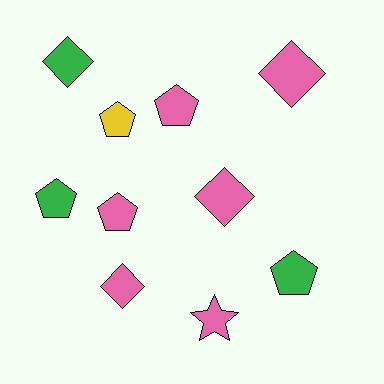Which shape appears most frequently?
Pentagon, with 5 objects.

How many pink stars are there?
There is 1 pink star.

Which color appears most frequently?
Pink, with 6 objects.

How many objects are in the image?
There are 10 objects.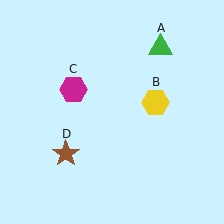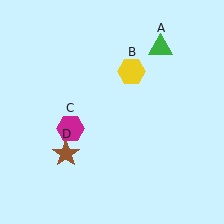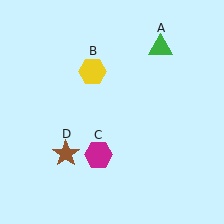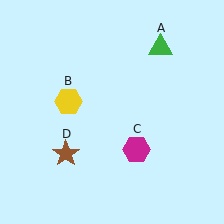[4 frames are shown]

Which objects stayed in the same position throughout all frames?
Green triangle (object A) and brown star (object D) remained stationary.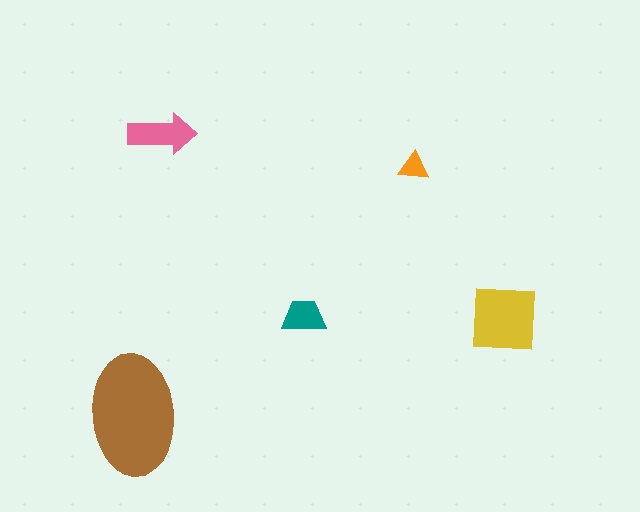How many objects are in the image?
There are 5 objects in the image.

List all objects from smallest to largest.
The orange triangle, the teal trapezoid, the pink arrow, the yellow square, the brown ellipse.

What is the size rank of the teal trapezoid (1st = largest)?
4th.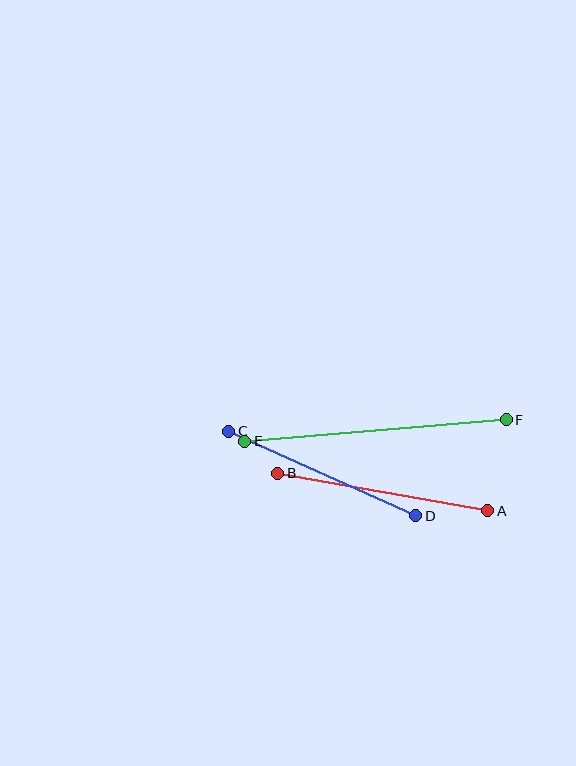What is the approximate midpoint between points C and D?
The midpoint is at approximately (322, 474) pixels.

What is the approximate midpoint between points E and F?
The midpoint is at approximately (375, 431) pixels.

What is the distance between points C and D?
The distance is approximately 205 pixels.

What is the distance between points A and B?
The distance is approximately 213 pixels.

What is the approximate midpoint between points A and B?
The midpoint is at approximately (383, 492) pixels.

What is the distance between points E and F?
The distance is approximately 262 pixels.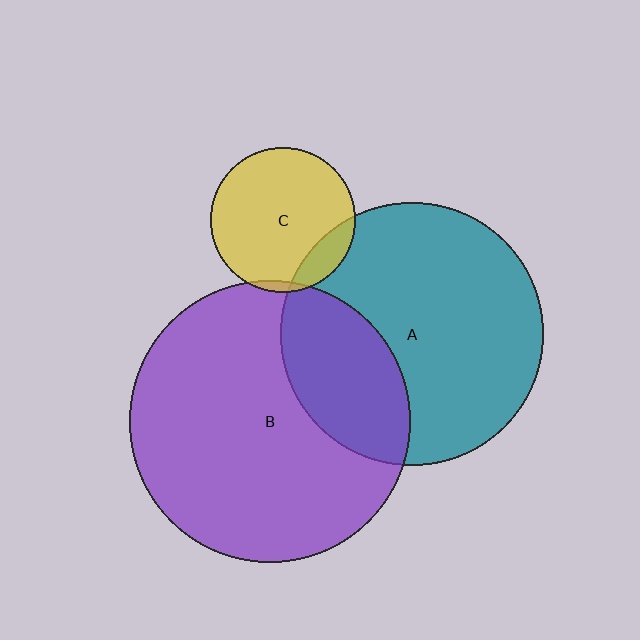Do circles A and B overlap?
Yes.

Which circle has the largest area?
Circle B (purple).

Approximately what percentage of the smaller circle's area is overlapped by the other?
Approximately 30%.